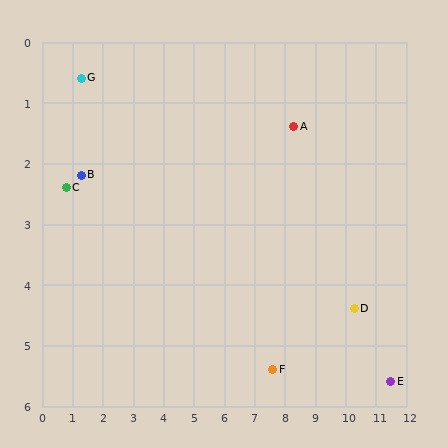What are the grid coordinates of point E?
Point E is at approximately (11.5, 5.6).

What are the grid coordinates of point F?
Point F is at approximately (7.6, 5.4).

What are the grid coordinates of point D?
Point D is at approximately (10.3, 4.4).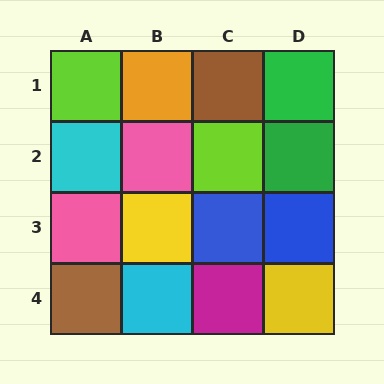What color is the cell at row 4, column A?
Brown.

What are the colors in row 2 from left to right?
Cyan, pink, lime, green.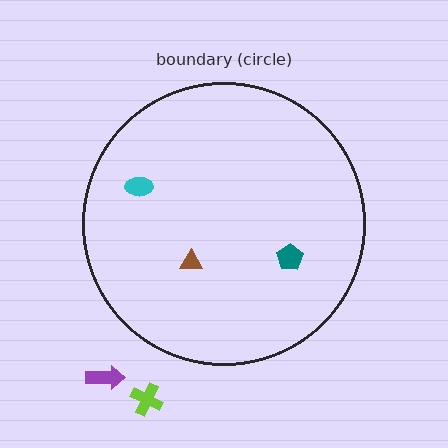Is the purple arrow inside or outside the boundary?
Outside.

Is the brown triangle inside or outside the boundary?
Inside.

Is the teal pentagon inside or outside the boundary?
Inside.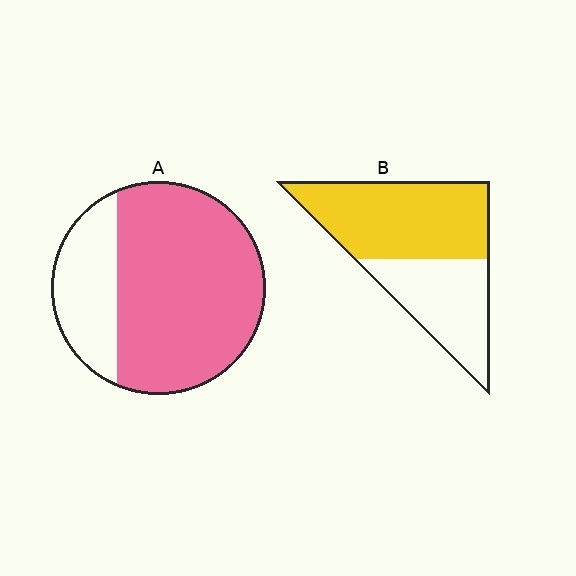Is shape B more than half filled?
Yes.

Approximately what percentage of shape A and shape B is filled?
A is approximately 75% and B is approximately 60%.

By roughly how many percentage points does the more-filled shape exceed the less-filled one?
By roughly 15 percentage points (A over B).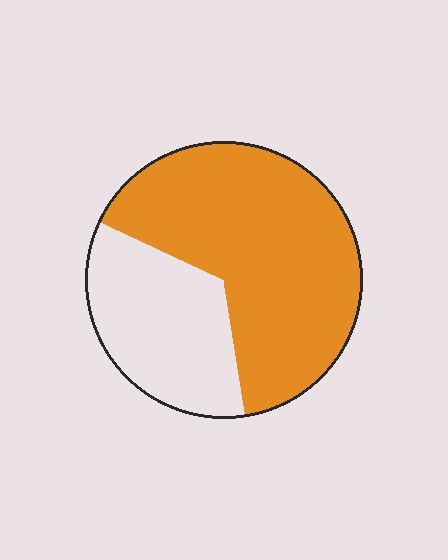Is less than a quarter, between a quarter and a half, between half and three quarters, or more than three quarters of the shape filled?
Between half and three quarters.